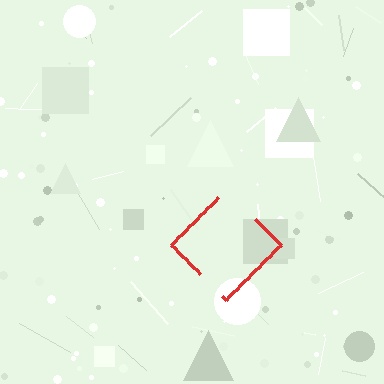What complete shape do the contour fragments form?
The contour fragments form a diamond.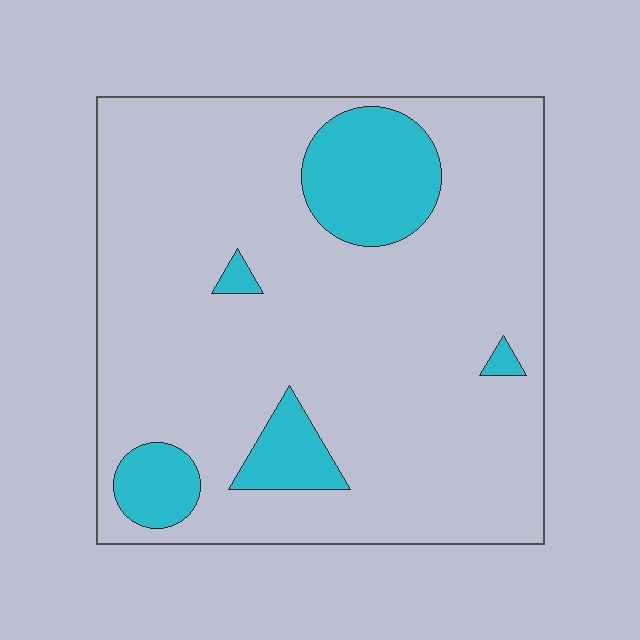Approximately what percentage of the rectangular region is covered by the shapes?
Approximately 15%.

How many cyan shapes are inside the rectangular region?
5.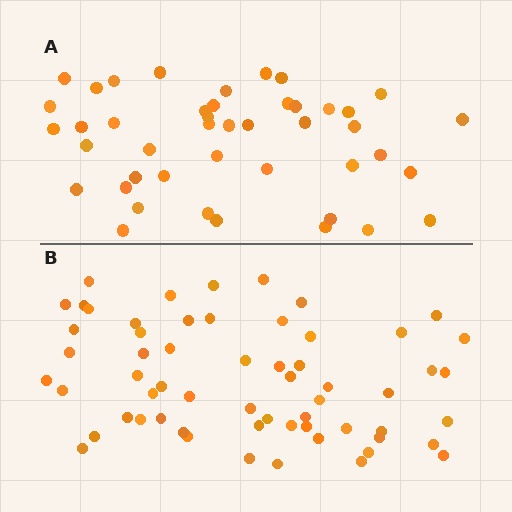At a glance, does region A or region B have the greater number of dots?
Region B (the bottom region) has more dots.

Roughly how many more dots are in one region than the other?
Region B has approximately 15 more dots than region A.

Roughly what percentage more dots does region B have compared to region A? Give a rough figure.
About 35% more.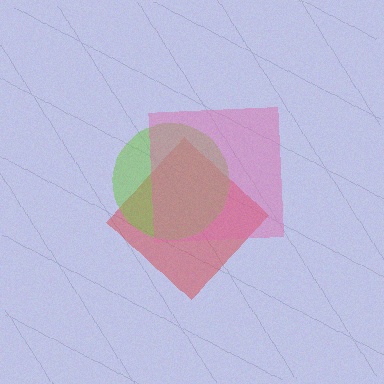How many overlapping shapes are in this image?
There are 3 overlapping shapes in the image.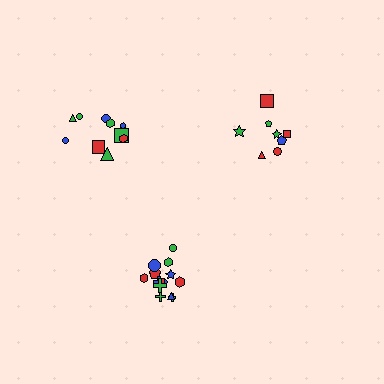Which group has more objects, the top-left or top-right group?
The top-left group.